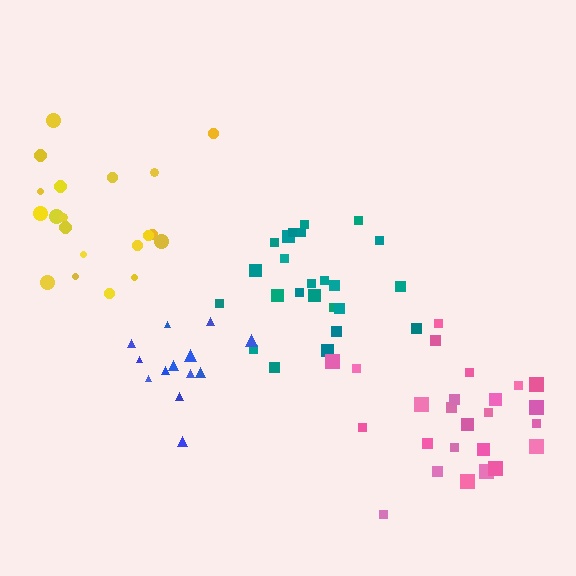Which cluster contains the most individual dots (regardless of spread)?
Pink (25).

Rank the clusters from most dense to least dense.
blue, teal, pink, yellow.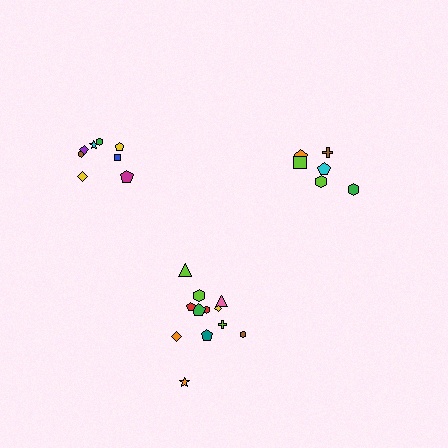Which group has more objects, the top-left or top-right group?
The top-left group.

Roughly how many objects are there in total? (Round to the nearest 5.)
Roughly 25 objects in total.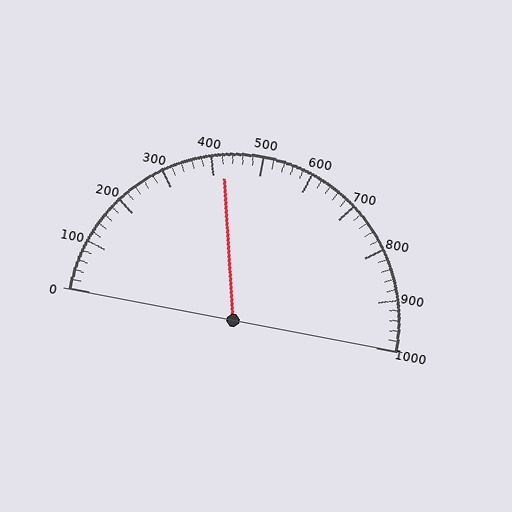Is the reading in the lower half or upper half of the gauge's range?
The reading is in the lower half of the range (0 to 1000).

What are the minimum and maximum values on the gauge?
The gauge ranges from 0 to 1000.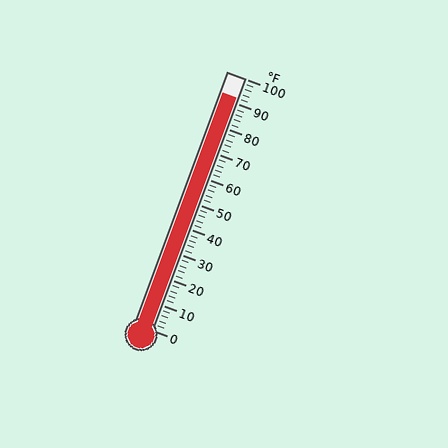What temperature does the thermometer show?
The thermometer shows approximately 92°F.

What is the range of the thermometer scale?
The thermometer scale ranges from 0°F to 100°F.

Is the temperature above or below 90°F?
The temperature is above 90°F.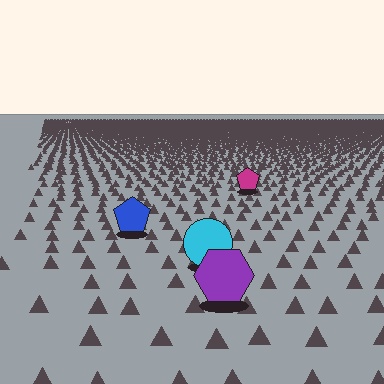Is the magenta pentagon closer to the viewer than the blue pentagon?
No. The blue pentagon is closer — you can tell from the texture gradient: the ground texture is coarser near it.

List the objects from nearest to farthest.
From nearest to farthest: the purple hexagon, the cyan circle, the blue pentagon, the magenta pentagon.